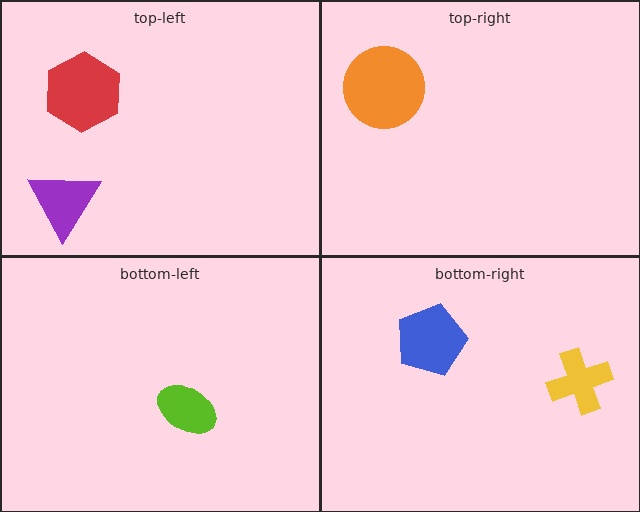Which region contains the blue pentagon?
The bottom-right region.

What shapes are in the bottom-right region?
The blue pentagon, the yellow cross.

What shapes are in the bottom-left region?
The lime ellipse.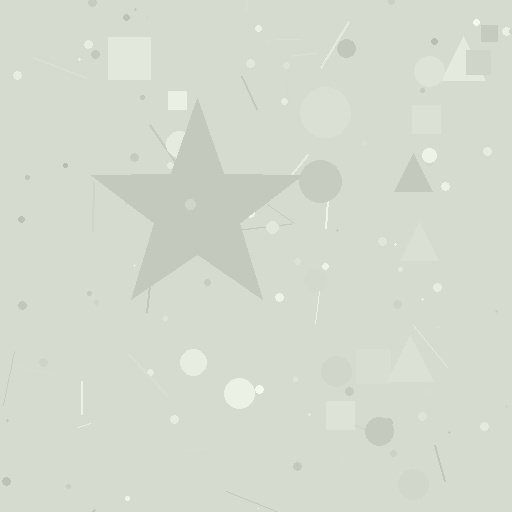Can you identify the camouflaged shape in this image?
The camouflaged shape is a star.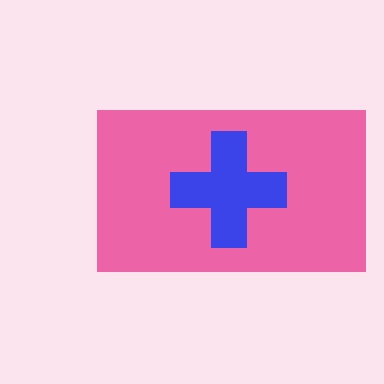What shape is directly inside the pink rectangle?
The blue cross.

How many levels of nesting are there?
2.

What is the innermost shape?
The blue cross.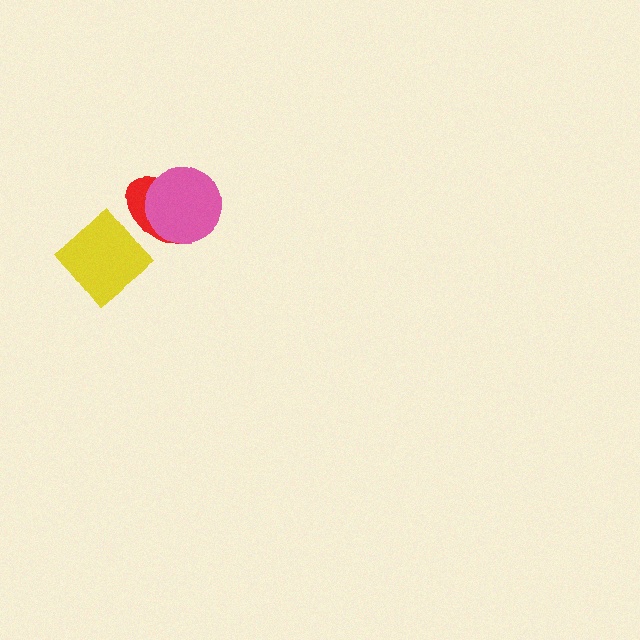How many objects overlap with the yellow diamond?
0 objects overlap with the yellow diamond.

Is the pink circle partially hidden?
No, no other shape covers it.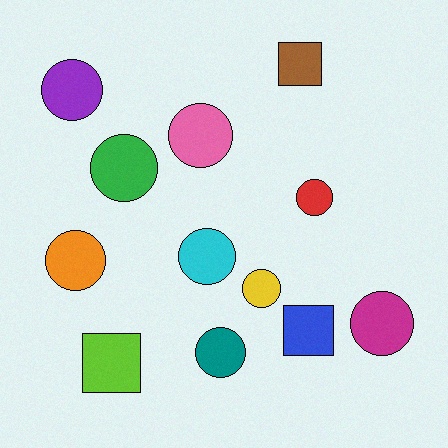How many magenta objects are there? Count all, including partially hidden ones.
There is 1 magenta object.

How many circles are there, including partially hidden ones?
There are 9 circles.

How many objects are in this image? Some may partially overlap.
There are 12 objects.